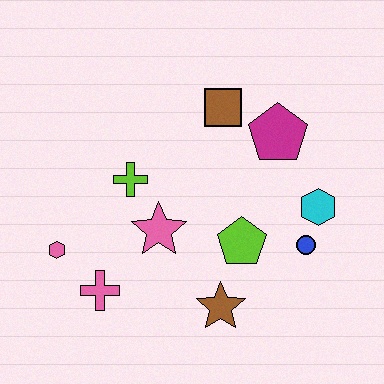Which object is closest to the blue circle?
The cyan hexagon is closest to the blue circle.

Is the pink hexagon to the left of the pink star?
Yes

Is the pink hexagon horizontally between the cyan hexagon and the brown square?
No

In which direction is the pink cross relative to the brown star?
The pink cross is to the left of the brown star.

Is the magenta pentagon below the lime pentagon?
No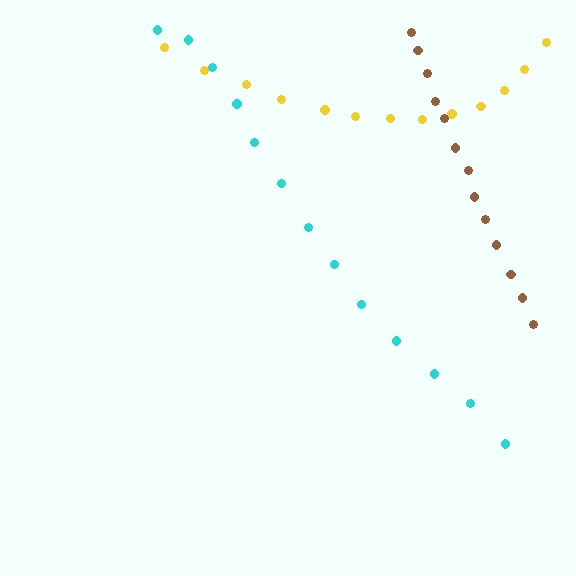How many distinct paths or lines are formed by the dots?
There are 3 distinct paths.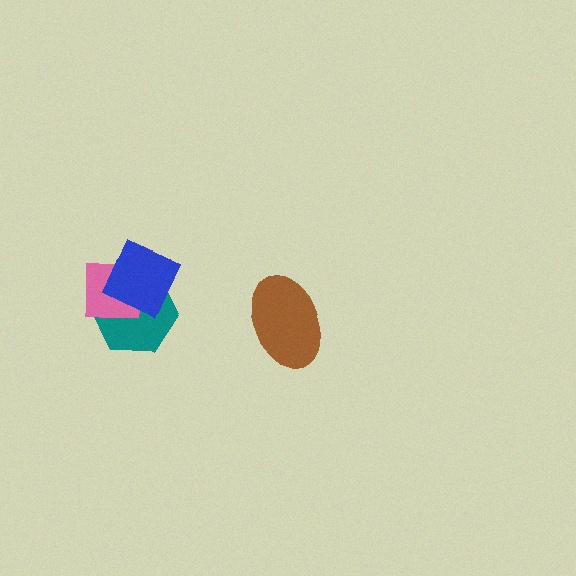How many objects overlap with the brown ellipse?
0 objects overlap with the brown ellipse.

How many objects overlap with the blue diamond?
2 objects overlap with the blue diamond.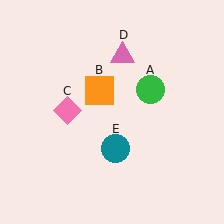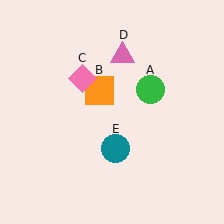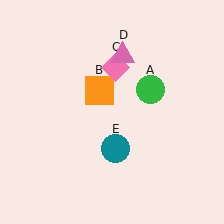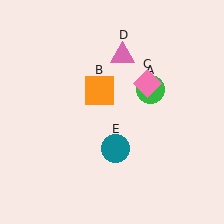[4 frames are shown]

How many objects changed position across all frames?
1 object changed position: pink diamond (object C).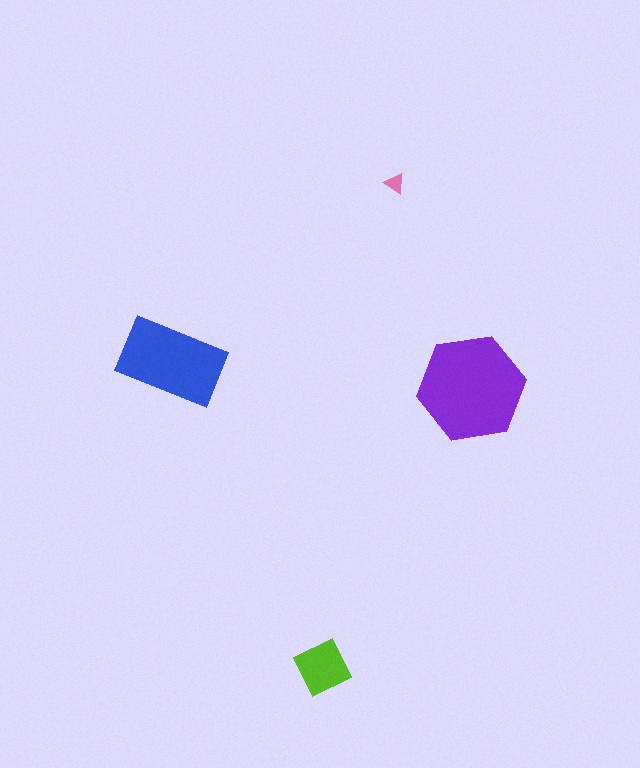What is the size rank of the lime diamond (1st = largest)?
3rd.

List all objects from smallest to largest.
The pink triangle, the lime diamond, the blue rectangle, the purple hexagon.